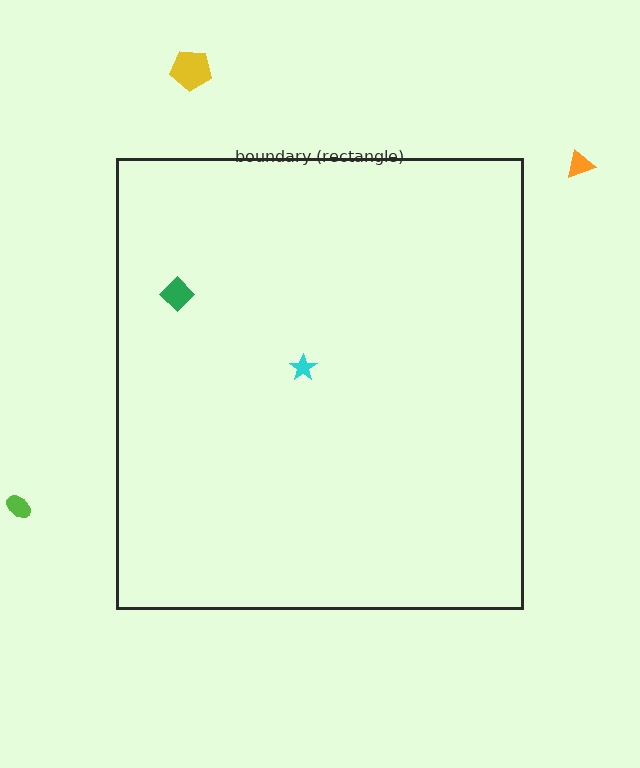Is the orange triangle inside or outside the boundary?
Outside.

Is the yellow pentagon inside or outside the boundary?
Outside.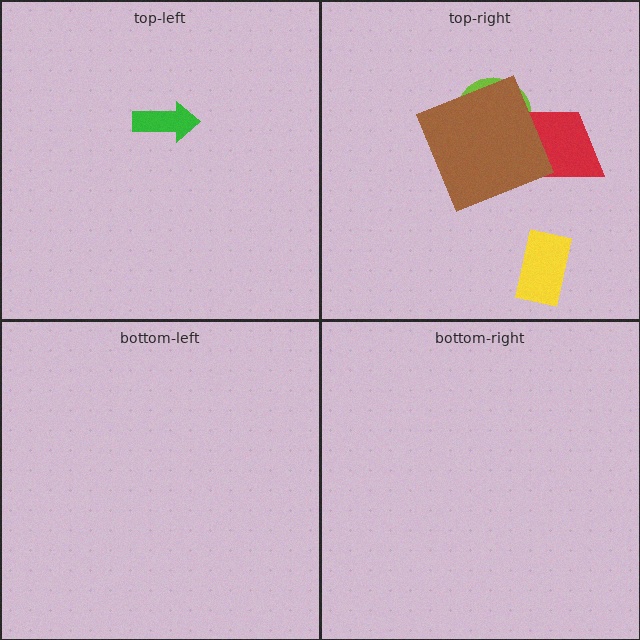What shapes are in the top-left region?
The green arrow.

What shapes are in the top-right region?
The lime semicircle, the red trapezoid, the brown square, the yellow rectangle.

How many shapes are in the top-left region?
1.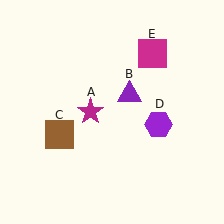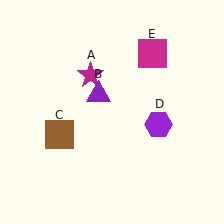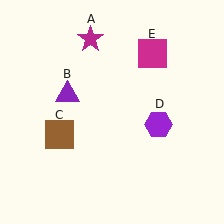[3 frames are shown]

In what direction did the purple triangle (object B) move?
The purple triangle (object B) moved left.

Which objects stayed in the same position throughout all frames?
Brown square (object C) and purple hexagon (object D) and magenta square (object E) remained stationary.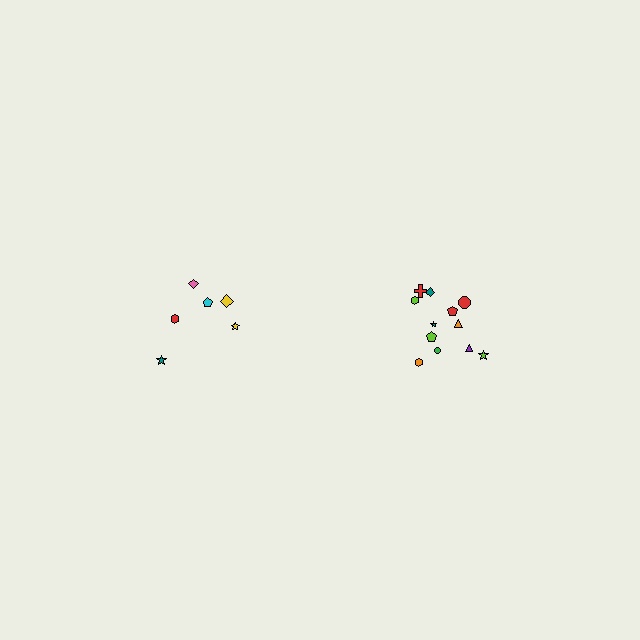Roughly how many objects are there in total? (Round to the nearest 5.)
Roughly 20 objects in total.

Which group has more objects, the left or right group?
The right group.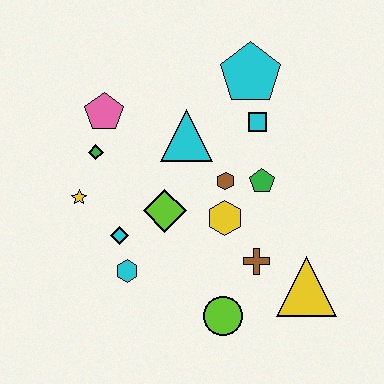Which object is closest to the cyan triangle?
The brown hexagon is closest to the cyan triangle.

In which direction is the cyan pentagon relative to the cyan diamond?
The cyan pentagon is above the cyan diamond.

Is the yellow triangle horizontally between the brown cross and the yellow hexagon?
No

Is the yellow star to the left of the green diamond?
Yes